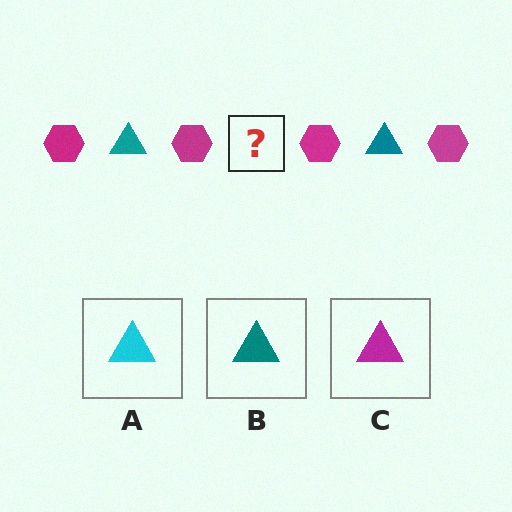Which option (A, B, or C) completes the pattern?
B.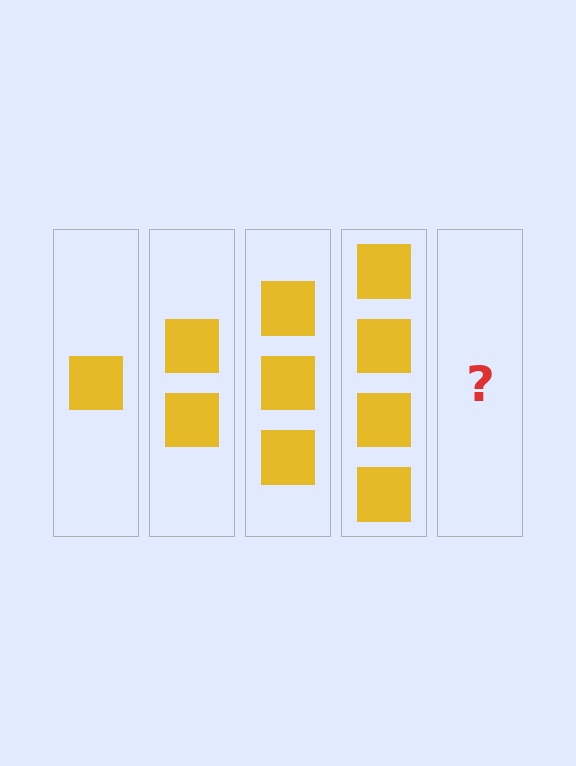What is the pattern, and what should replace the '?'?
The pattern is that each step adds one more square. The '?' should be 5 squares.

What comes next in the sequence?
The next element should be 5 squares.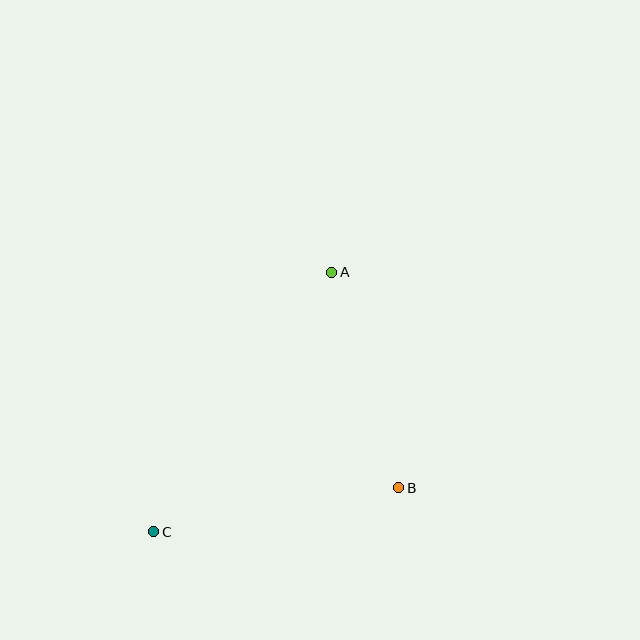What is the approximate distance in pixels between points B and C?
The distance between B and C is approximately 249 pixels.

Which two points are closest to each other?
Points A and B are closest to each other.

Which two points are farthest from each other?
Points A and C are farthest from each other.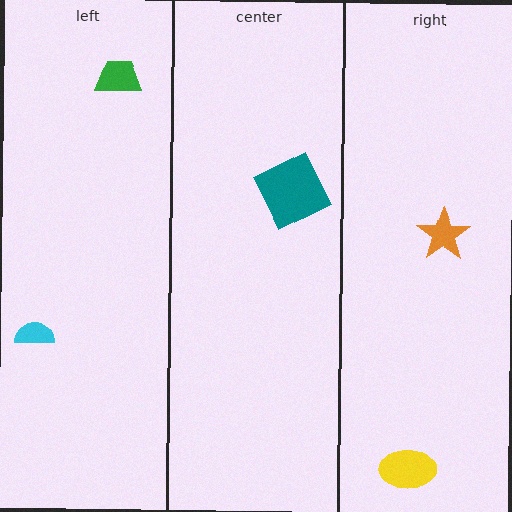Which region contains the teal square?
The center region.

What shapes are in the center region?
The teal square.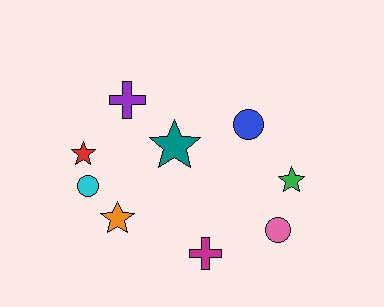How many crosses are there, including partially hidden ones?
There are 2 crosses.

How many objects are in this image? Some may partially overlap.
There are 9 objects.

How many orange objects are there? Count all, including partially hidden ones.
There is 1 orange object.